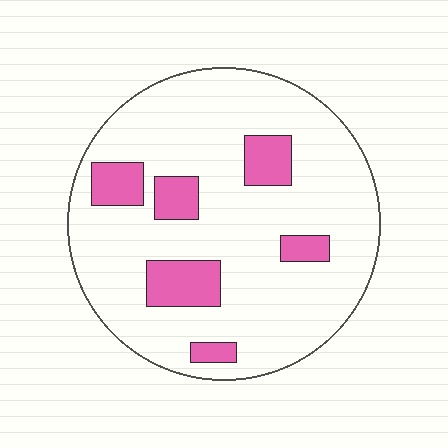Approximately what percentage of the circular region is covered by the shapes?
Approximately 15%.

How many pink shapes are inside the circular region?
6.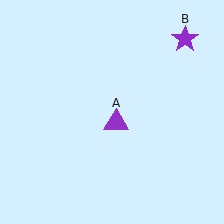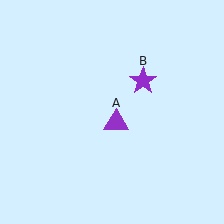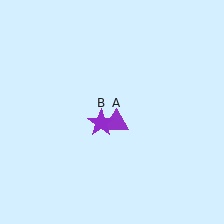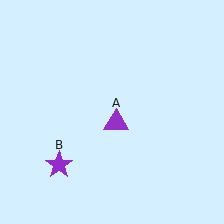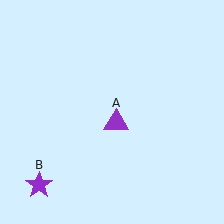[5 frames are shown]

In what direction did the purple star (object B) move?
The purple star (object B) moved down and to the left.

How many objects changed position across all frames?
1 object changed position: purple star (object B).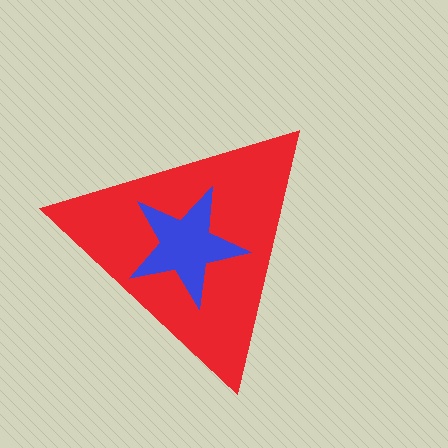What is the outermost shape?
The red triangle.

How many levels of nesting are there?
2.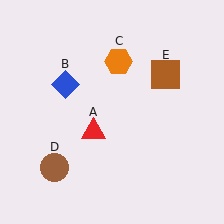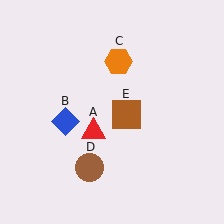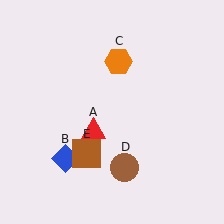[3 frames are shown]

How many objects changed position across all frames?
3 objects changed position: blue diamond (object B), brown circle (object D), brown square (object E).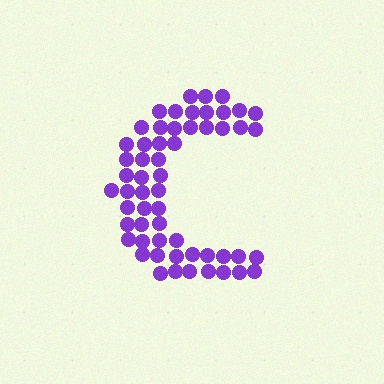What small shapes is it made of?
It is made of small circles.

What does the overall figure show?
The overall figure shows the letter C.